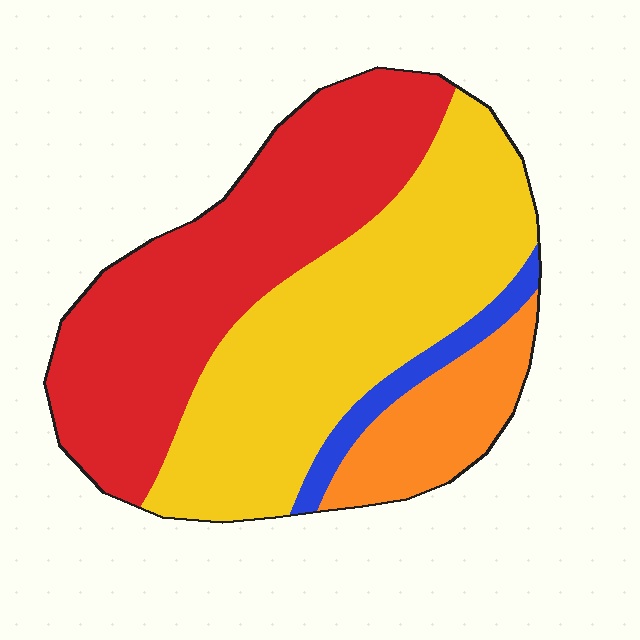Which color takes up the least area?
Blue, at roughly 5%.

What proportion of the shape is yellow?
Yellow covers 42% of the shape.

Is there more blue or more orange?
Orange.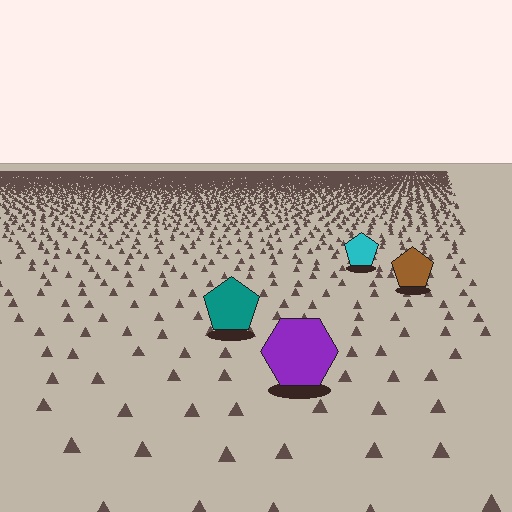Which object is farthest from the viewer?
The cyan pentagon is farthest from the viewer. It appears smaller and the ground texture around it is denser.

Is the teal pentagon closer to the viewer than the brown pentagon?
Yes. The teal pentagon is closer — you can tell from the texture gradient: the ground texture is coarser near it.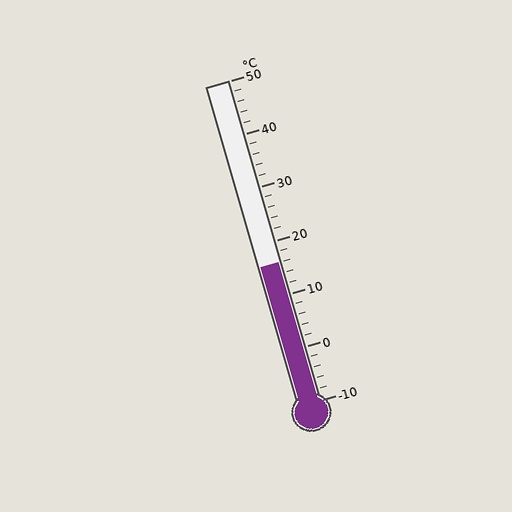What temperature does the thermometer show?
The thermometer shows approximately 16°C.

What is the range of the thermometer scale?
The thermometer scale ranges from -10°C to 50°C.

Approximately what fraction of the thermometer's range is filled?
The thermometer is filled to approximately 45% of its range.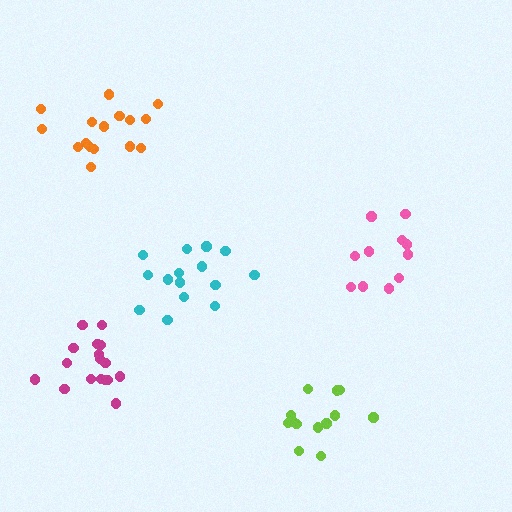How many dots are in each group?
Group 1: 17 dots, Group 2: 13 dots, Group 3: 11 dots, Group 4: 16 dots, Group 5: 15 dots (72 total).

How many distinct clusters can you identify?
There are 5 distinct clusters.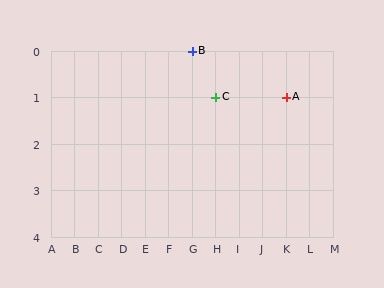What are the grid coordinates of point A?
Point A is at grid coordinates (K, 1).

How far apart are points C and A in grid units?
Points C and A are 3 columns apart.